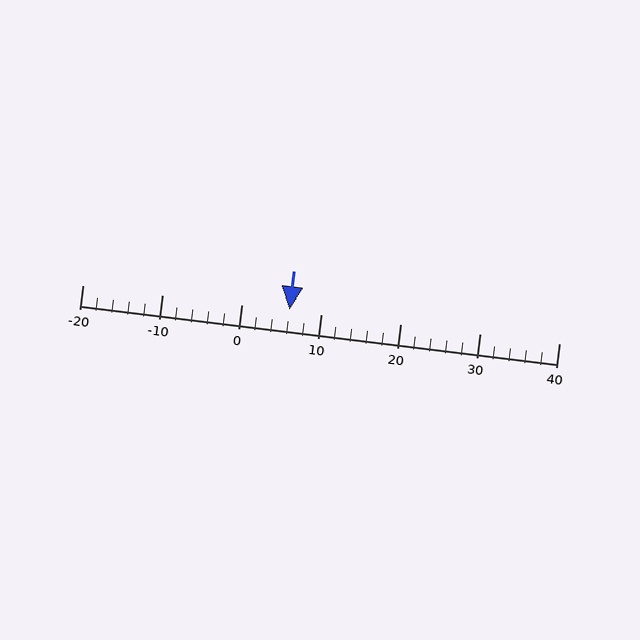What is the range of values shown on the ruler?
The ruler shows values from -20 to 40.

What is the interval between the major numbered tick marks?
The major tick marks are spaced 10 units apart.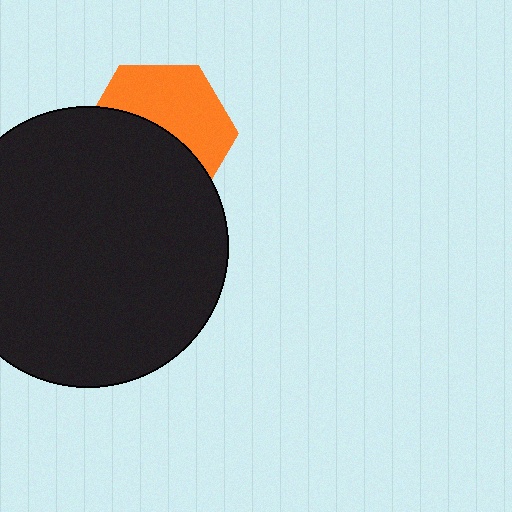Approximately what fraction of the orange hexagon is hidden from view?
Roughly 51% of the orange hexagon is hidden behind the black circle.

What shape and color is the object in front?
The object in front is a black circle.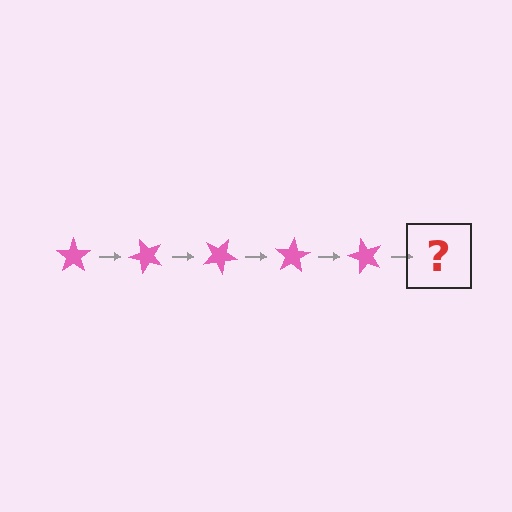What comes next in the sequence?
The next element should be a pink star rotated 250 degrees.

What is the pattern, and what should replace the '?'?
The pattern is that the star rotates 50 degrees each step. The '?' should be a pink star rotated 250 degrees.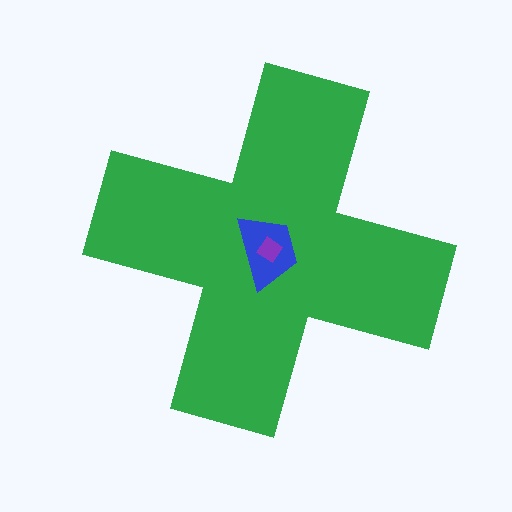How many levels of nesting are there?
3.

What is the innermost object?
The purple diamond.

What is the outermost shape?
The green cross.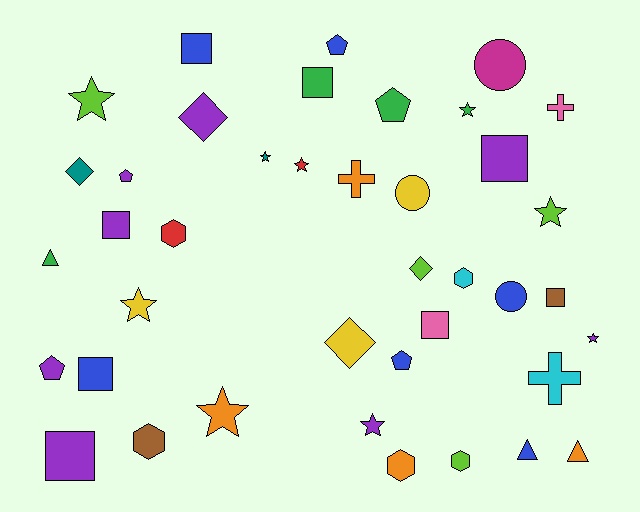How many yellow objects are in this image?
There are 3 yellow objects.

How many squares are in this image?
There are 8 squares.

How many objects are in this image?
There are 40 objects.